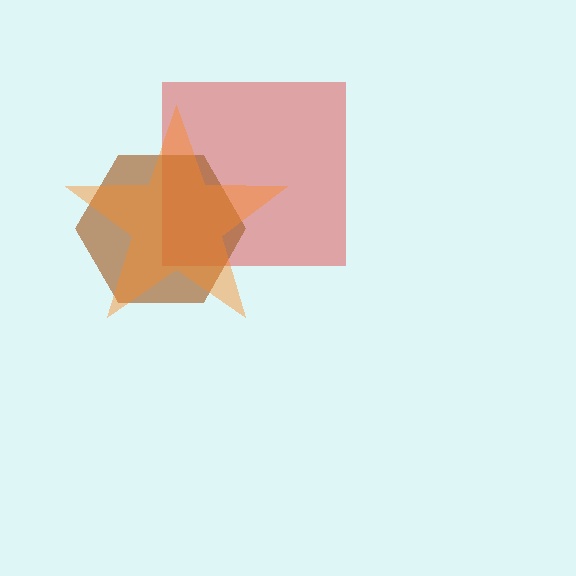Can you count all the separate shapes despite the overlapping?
Yes, there are 3 separate shapes.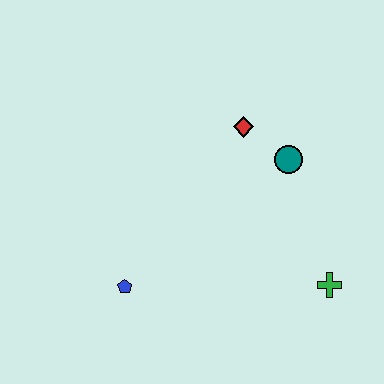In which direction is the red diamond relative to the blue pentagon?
The red diamond is above the blue pentagon.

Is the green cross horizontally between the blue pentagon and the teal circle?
No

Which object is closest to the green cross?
The teal circle is closest to the green cross.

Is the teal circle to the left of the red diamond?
No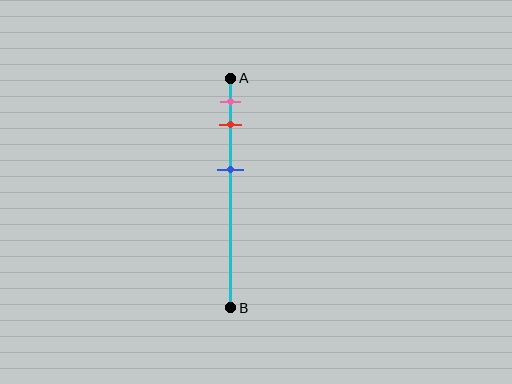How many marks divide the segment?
There are 3 marks dividing the segment.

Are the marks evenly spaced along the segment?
No, the marks are not evenly spaced.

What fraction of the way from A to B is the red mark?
The red mark is approximately 20% (0.2) of the way from A to B.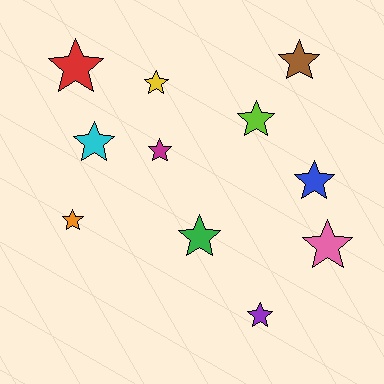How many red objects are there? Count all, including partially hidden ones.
There is 1 red object.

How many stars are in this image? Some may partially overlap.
There are 11 stars.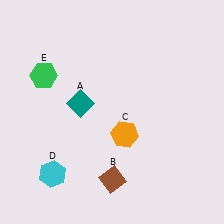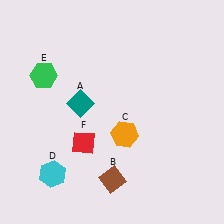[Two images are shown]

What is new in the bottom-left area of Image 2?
A red diamond (F) was added in the bottom-left area of Image 2.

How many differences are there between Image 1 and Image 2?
There is 1 difference between the two images.